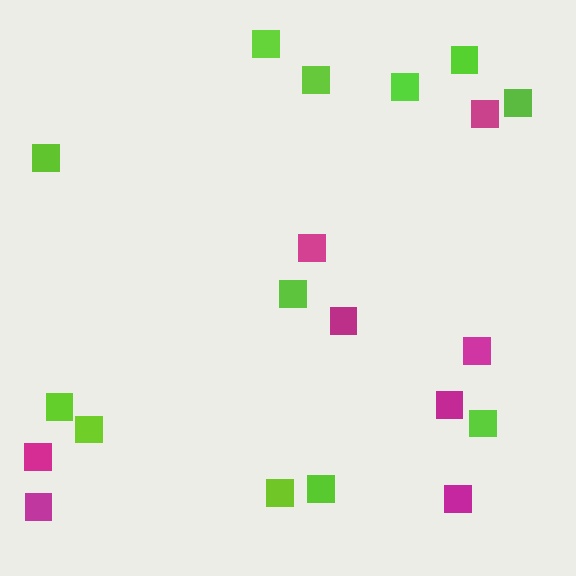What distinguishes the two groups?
There are 2 groups: one group of lime squares (12) and one group of magenta squares (8).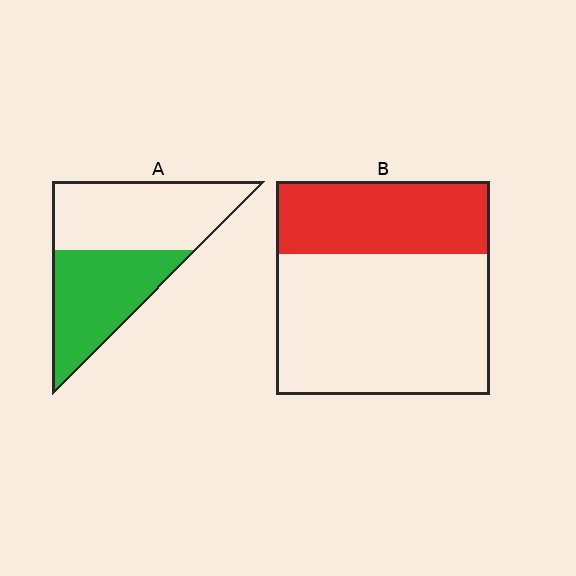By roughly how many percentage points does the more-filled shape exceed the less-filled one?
By roughly 10 percentage points (A over B).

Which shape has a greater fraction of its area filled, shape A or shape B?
Shape A.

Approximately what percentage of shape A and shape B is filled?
A is approximately 45% and B is approximately 35%.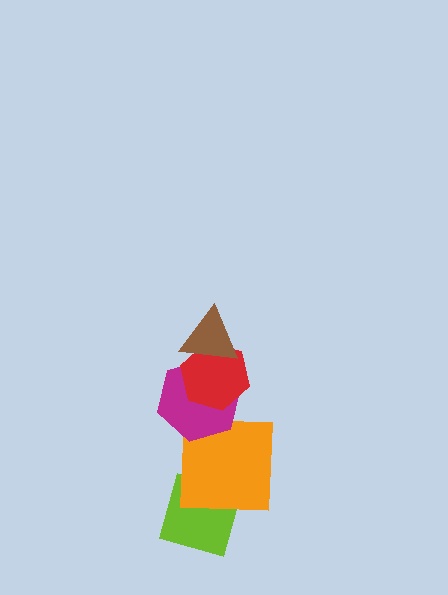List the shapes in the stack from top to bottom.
From top to bottom: the brown triangle, the red hexagon, the magenta hexagon, the orange square, the lime diamond.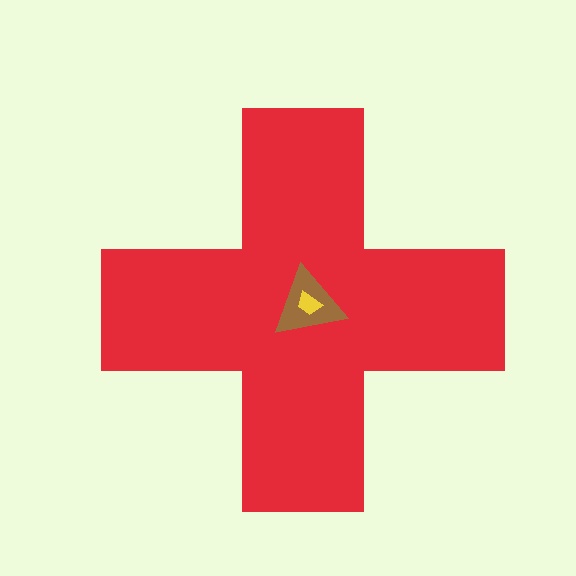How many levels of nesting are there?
3.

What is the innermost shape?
The yellow trapezoid.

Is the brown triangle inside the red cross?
Yes.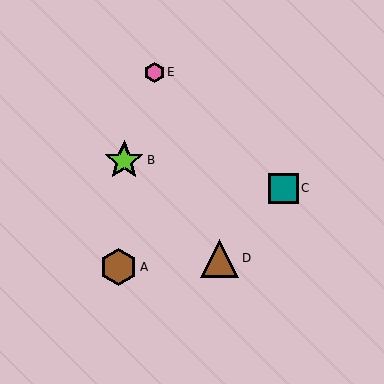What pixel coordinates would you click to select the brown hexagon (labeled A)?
Click at (118, 267) to select the brown hexagon A.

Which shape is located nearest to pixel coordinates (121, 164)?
The lime star (labeled B) at (124, 160) is nearest to that location.